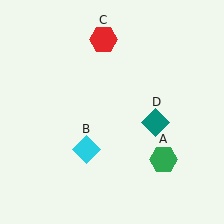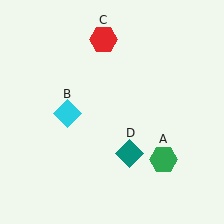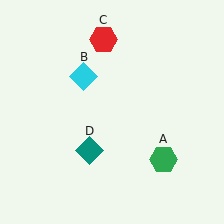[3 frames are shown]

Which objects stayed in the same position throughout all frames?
Green hexagon (object A) and red hexagon (object C) remained stationary.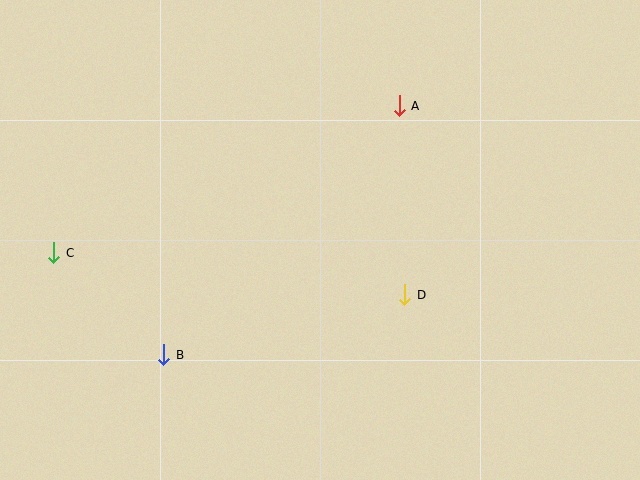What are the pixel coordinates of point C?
Point C is at (54, 253).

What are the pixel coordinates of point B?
Point B is at (164, 355).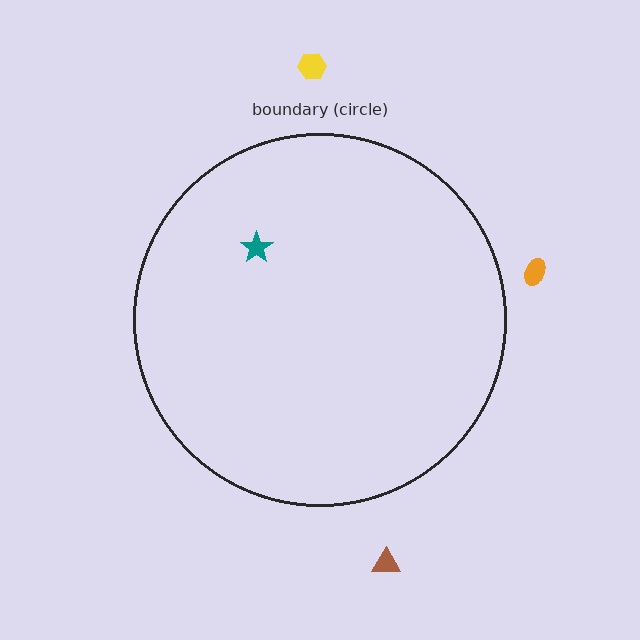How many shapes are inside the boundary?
1 inside, 3 outside.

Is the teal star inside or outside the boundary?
Inside.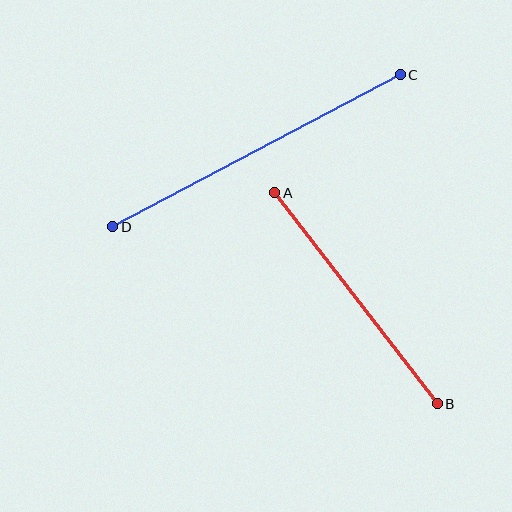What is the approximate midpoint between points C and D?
The midpoint is at approximately (256, 151) pixels.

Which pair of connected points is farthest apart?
Points C and D are farthest apart.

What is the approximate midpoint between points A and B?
The midpoint is at approximately (356, 298) pixels.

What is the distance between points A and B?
The distance is approximately 267 pixels.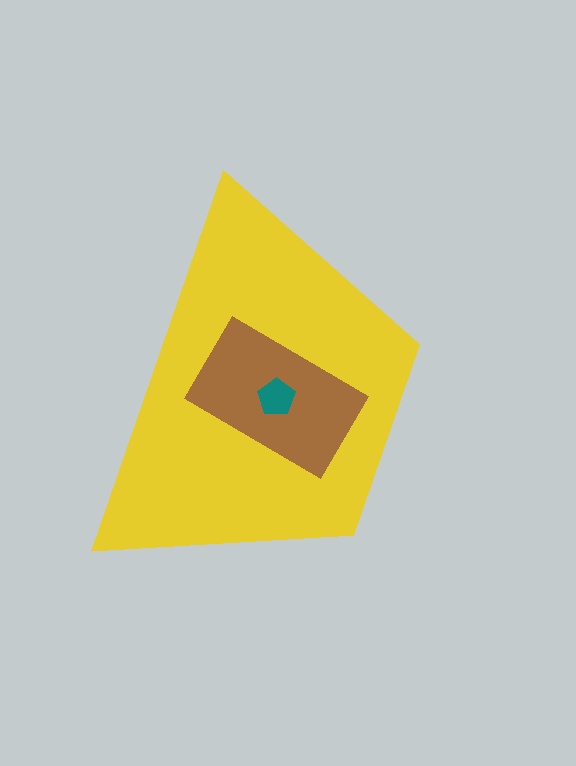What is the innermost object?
The teal pentagon.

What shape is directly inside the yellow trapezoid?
The brown rectangle.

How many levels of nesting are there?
3.